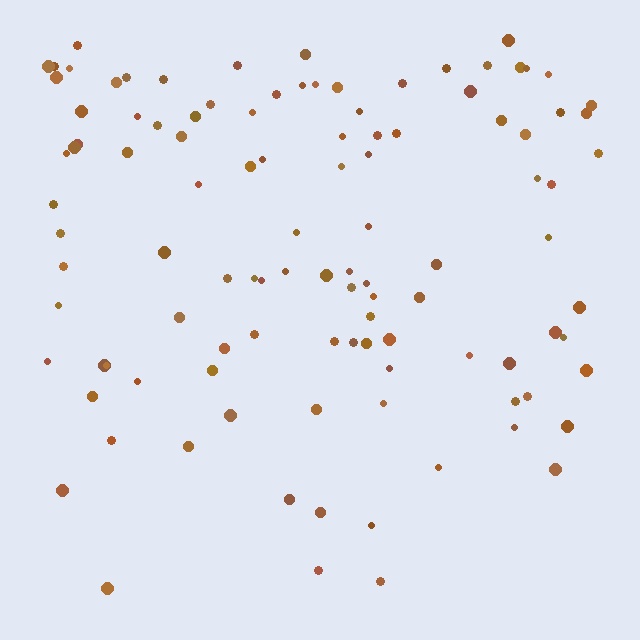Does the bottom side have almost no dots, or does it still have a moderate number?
Still a moderate number, just noticeably fewer than the top.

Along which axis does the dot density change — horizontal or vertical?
Vertical.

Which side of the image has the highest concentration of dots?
The top.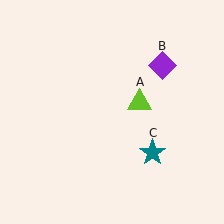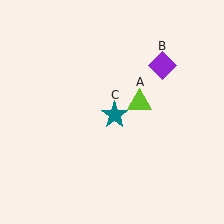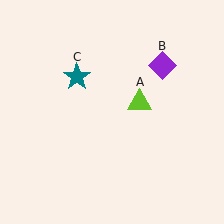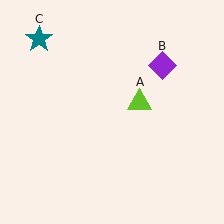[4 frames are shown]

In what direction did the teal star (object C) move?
The teal star (object C) moved up and to the left.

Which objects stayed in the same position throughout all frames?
Lime triangle (object A) and purple diamond (object B) remained stationary.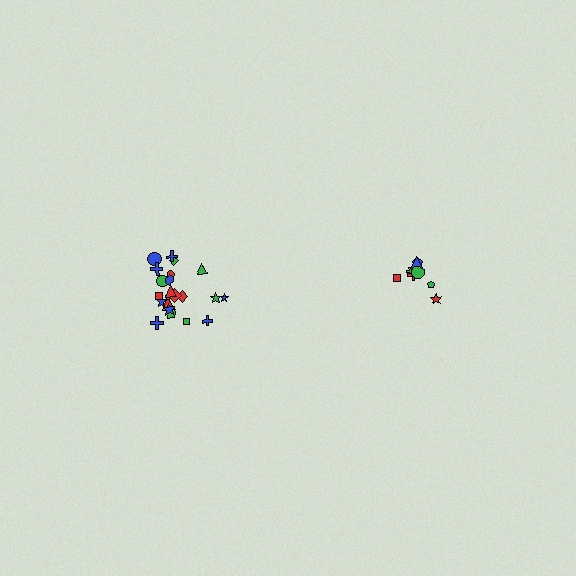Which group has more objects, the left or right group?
The left group.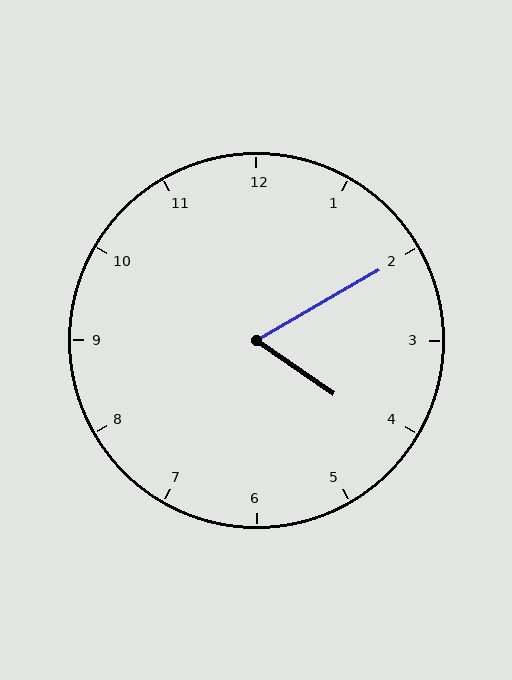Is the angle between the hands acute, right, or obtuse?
It is acute.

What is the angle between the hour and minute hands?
Approximately 65 degrees.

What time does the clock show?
4:10.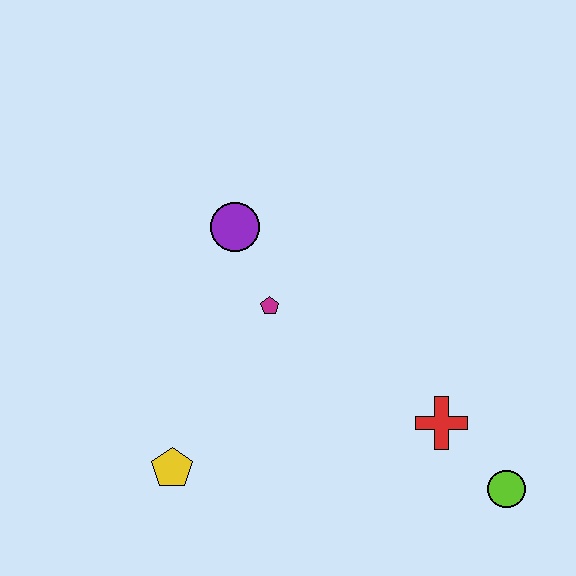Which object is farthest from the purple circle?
The lime circle is farthest from the purple circle.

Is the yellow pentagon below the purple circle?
Yes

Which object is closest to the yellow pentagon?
The magenta pentagon is closest to the yellow pentagon.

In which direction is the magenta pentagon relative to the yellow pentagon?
The magenta pentagon is above the yellow pentagon.